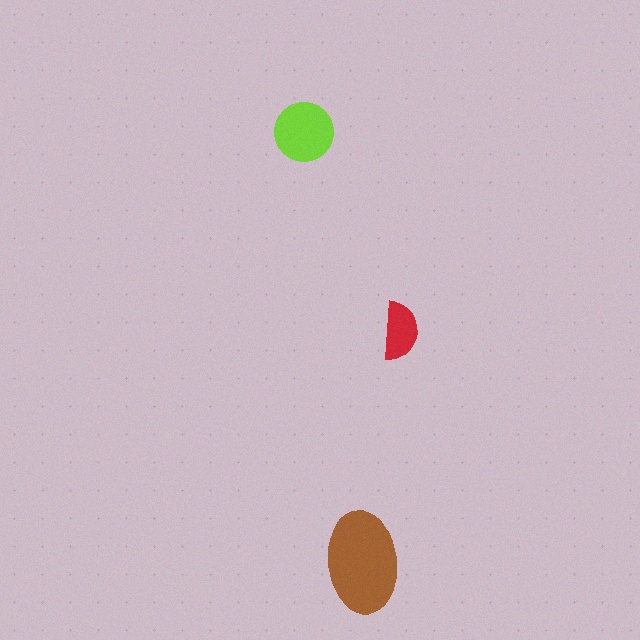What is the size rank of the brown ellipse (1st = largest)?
1st.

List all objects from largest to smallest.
The brown ellipse, the lime circle, the red semicircle.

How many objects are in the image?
There are 3 objects in the image.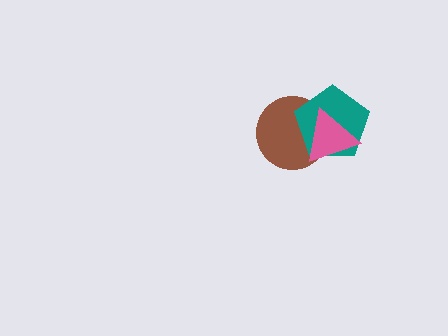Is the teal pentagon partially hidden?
Yes, it is partially covered by another shape.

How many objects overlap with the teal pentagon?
2 objects overlap with the teal pentagon.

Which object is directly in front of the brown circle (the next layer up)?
The teal pentagon is directly in front of the brown circle.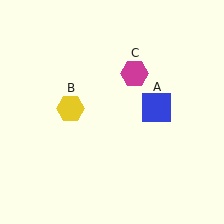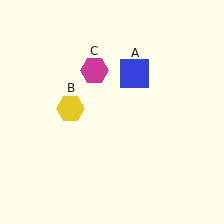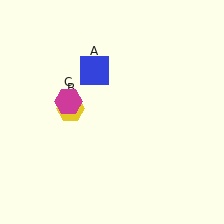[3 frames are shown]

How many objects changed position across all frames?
2 objects changed position: blue square (object A), magenta hexagon (object C).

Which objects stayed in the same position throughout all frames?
Yellow hexagon (object B) remained stationary.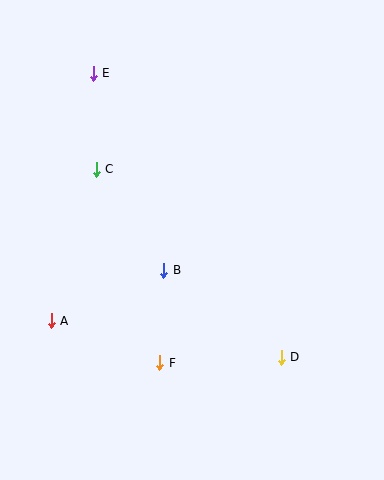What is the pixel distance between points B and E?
The distance between B and E is 209 pixels.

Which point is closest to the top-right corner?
Point E is closest to the top-right corner.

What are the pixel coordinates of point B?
Point B is at (164, 270).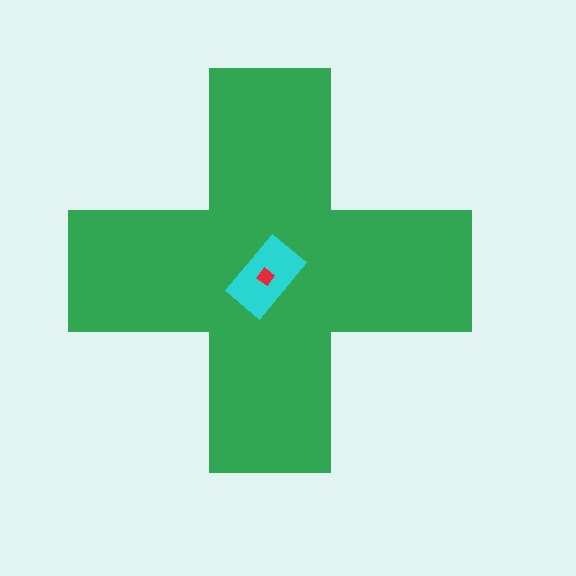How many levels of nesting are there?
3.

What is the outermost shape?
The green cross.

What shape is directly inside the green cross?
The cyan rectangle.